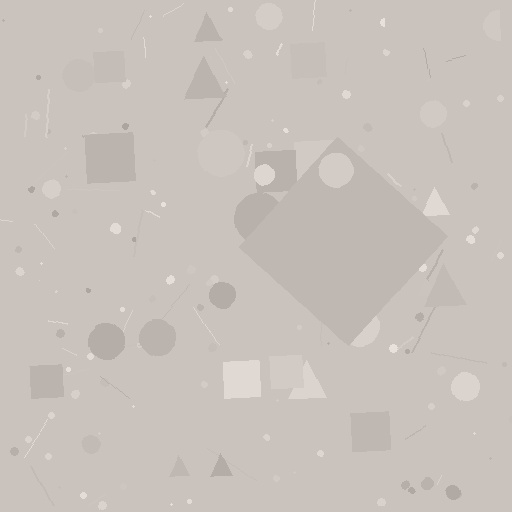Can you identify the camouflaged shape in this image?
The camouflaged shape is a diamond.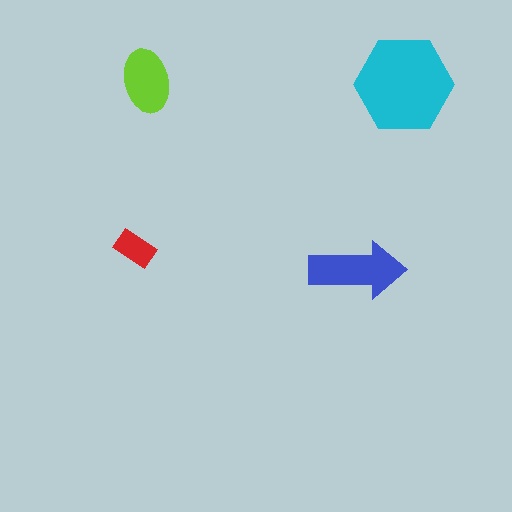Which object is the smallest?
The red rectangle.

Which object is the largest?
The cyan hexagon.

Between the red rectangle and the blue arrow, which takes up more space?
The blue arrow.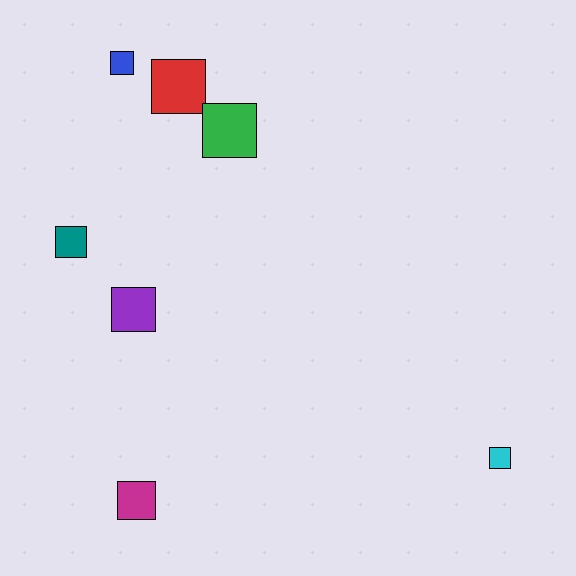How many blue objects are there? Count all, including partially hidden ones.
There is 1 blue object.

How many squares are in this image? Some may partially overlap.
There are 7 squares.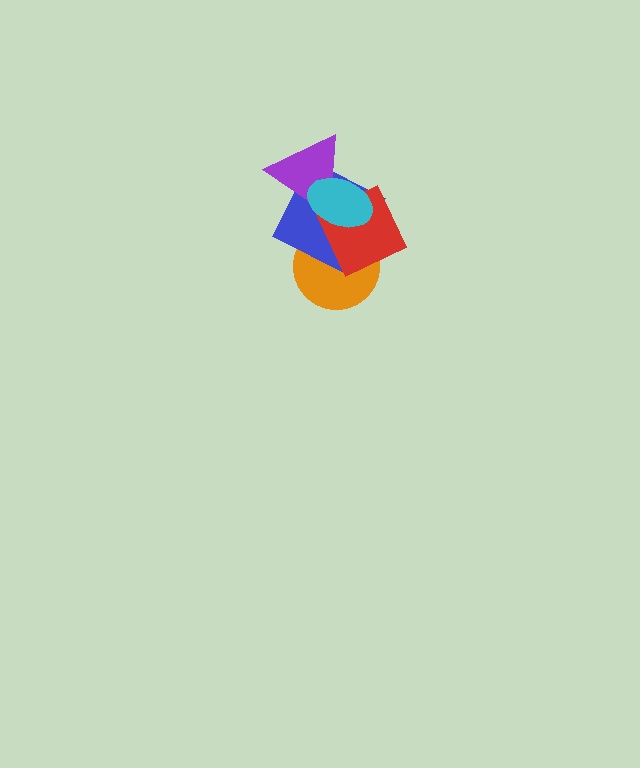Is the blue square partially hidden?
Yes, it is partially covered by another shape.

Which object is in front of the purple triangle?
The cyan ellipse is in front of the purple triangle.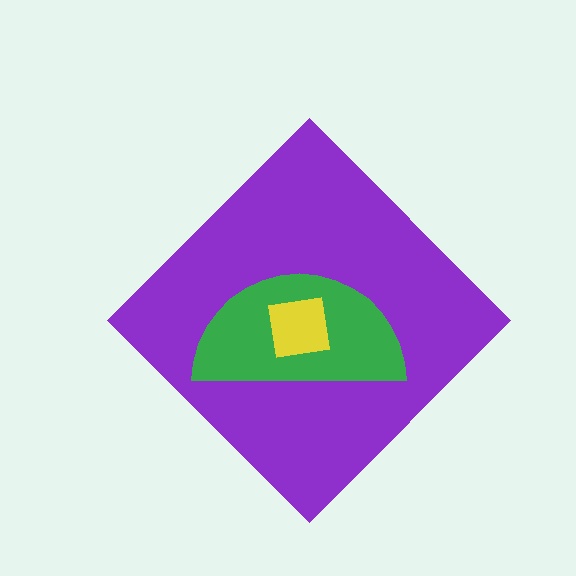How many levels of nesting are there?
3.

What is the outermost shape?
The purple diamond.